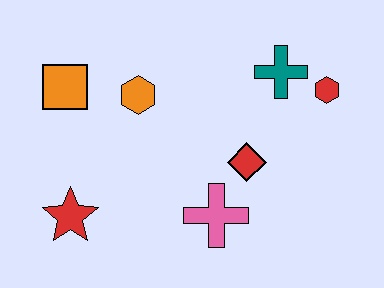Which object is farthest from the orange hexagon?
The red hexagon is farthest from the orange hexagon.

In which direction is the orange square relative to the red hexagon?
The orange square is to the left of the red hexagon.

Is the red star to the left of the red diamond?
Yes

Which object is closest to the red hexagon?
The teal cross is closest to the red hexagon.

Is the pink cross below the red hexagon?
Yes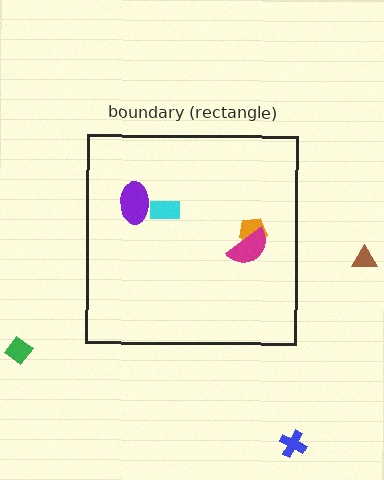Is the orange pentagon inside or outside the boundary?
Inside.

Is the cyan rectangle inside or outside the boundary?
Inside.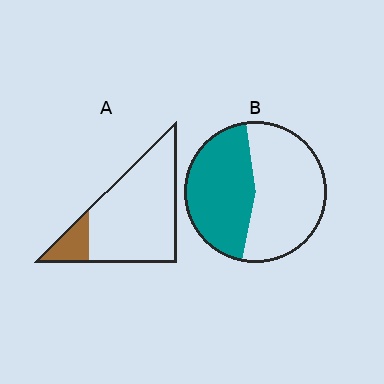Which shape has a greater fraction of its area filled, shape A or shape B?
Shape B.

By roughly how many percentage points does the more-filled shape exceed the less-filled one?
By roughly 30 percentage points (B over A).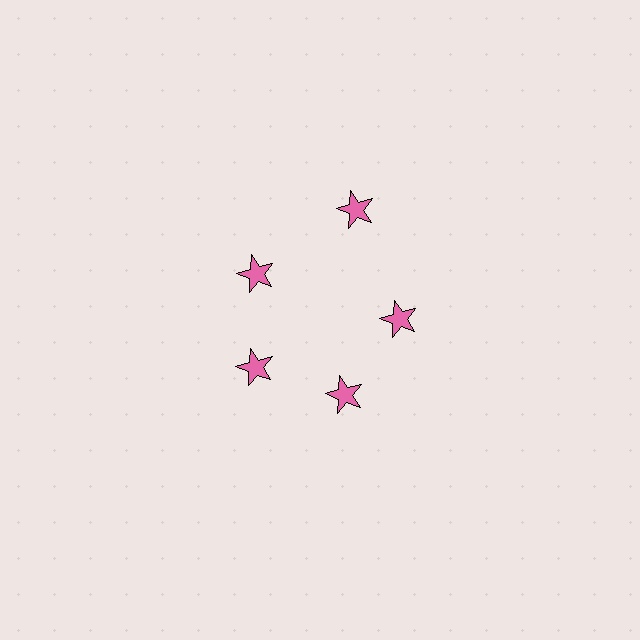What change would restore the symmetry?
The symmetry would be restored by moving it inward, back onto the ring so that all 5 stars sit at equal angles and equal distance from the center.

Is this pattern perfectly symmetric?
No. The 5 pink stars are arranged in a ring, but one element near the 1 o'clock position is pushed outward from the center, breaking the 5-fold rotational symmetry.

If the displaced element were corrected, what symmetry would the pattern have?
It would have 5-fold rotational symmetry — the pattern would map onto itself every 72 degrees.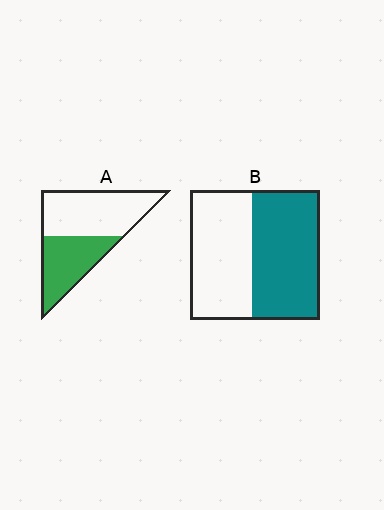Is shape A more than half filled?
No.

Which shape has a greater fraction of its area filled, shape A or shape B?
Shape B.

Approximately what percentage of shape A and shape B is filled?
A is approximately 40% and B is approximately 50%.